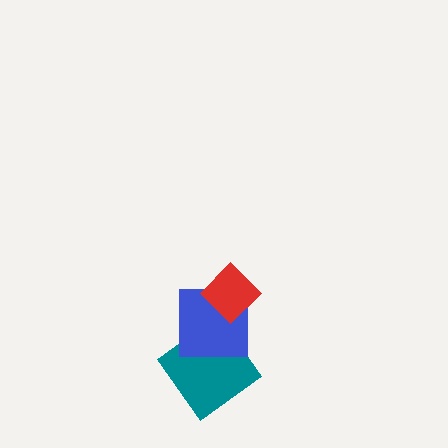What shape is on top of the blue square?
The red diamond is on top of the blue square.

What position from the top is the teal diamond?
The teal diamond is 3rd from the top.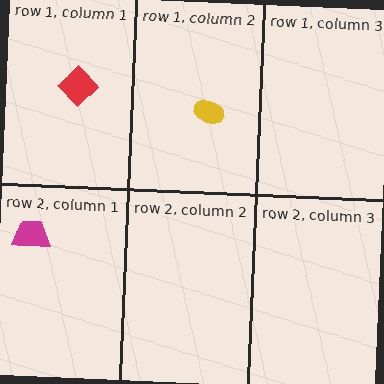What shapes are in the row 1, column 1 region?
The red diamond.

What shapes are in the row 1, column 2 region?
The yellow ellipse.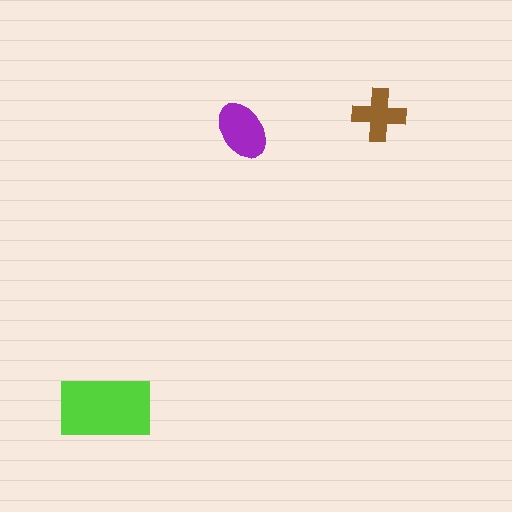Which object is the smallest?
The brown cross.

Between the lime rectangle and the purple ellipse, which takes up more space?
The lime rectangle.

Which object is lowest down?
The lime rectangle is bottommost.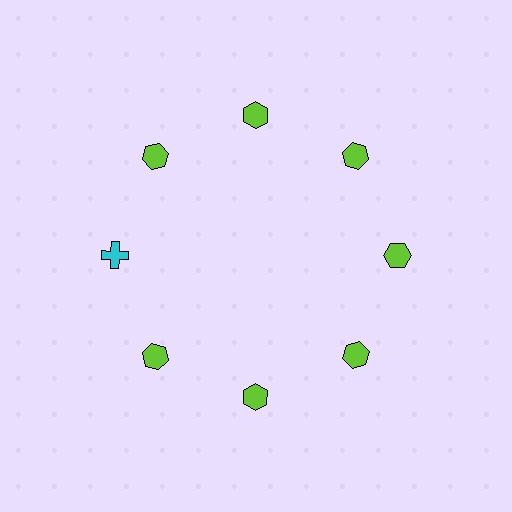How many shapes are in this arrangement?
There are 8 shapes arranged in a ring pattern.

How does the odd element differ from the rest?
It differs in both color (cyan instead of lime) and shape (cross instead of hexagon).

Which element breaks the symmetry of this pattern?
The cyan cross at roughly the 9 o'clock position breaks the symmetry. All other shapes are lime hexagons.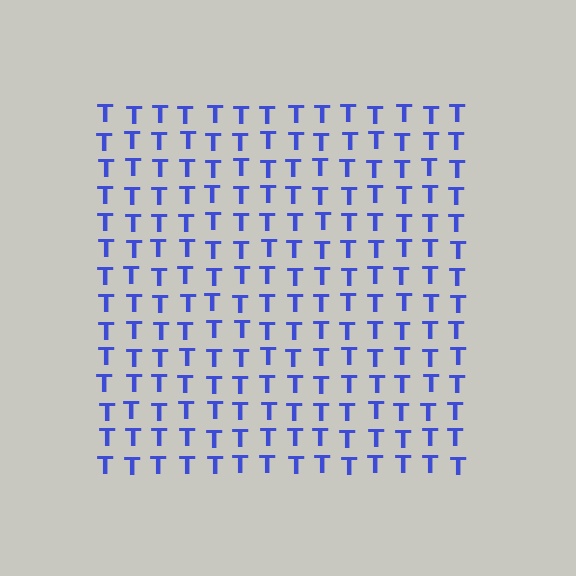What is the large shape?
The large shape is a square.